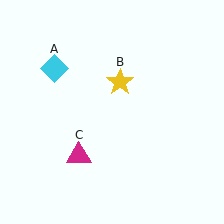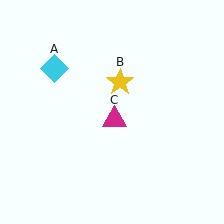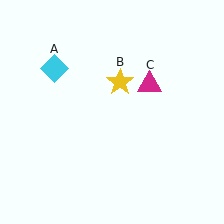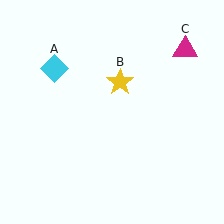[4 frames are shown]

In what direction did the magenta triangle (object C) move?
The magenta triangle (object C) moved up and to the right.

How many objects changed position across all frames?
1 object changed position: magenta triangle (object C).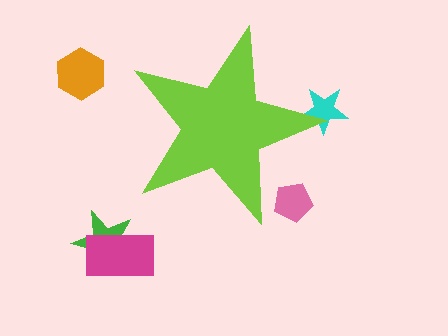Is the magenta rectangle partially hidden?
No, the magenta rectangle is fully visible.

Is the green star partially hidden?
No, the green star is fully visible.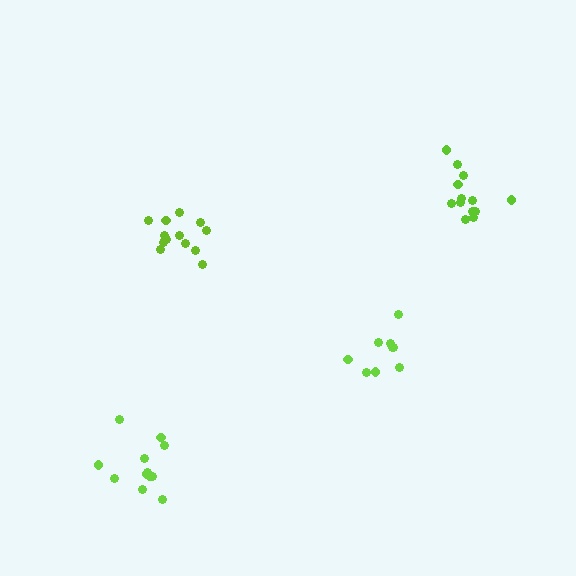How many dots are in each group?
Group 1: 13 dots, Group 2: 13 dots, Group 3: 13 dots, Group 4: 9 dots (48 total).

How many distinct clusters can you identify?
There are 4 distinct clusters.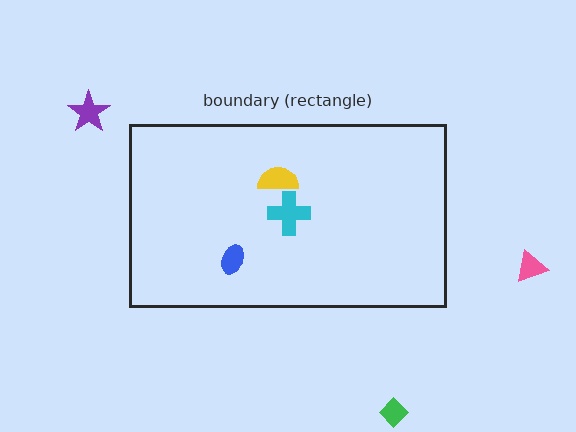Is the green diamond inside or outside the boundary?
Outside.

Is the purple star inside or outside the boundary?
Outside.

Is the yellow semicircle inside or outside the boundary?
Inside.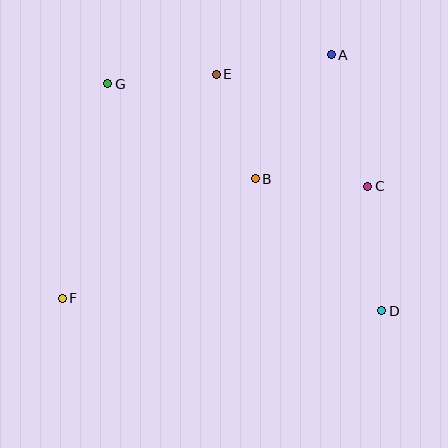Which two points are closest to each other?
Points E and G are closest to each other.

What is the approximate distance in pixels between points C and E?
The distance between C and E is approximately 188 pixels.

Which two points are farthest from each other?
Points A and F are farthest from each other.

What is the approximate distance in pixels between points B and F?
The distance between B and F is approximately 227 pixels.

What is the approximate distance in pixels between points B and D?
The distance between B and D is approximately 183 pixels.